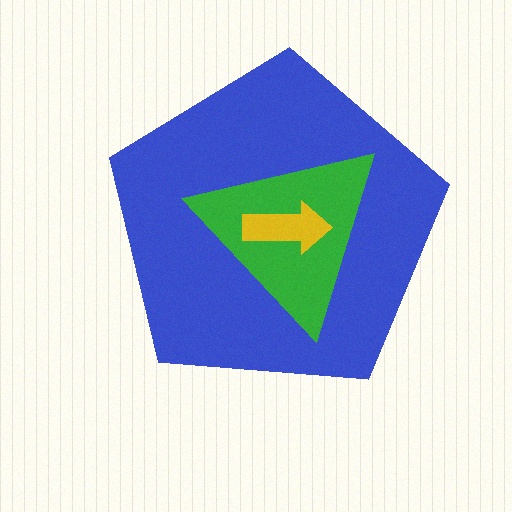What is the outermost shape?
The blue pentagon.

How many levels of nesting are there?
3.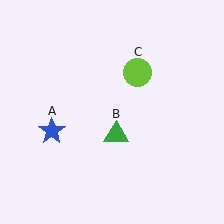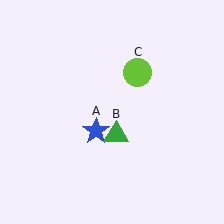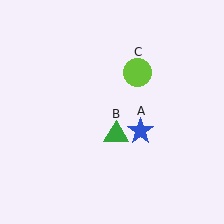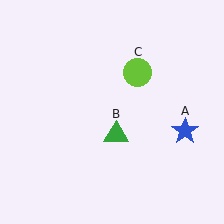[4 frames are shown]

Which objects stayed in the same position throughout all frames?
Green triangle (object B) and lime circle (object C) remained stationary.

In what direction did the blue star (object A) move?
The blue star (object A) moved right.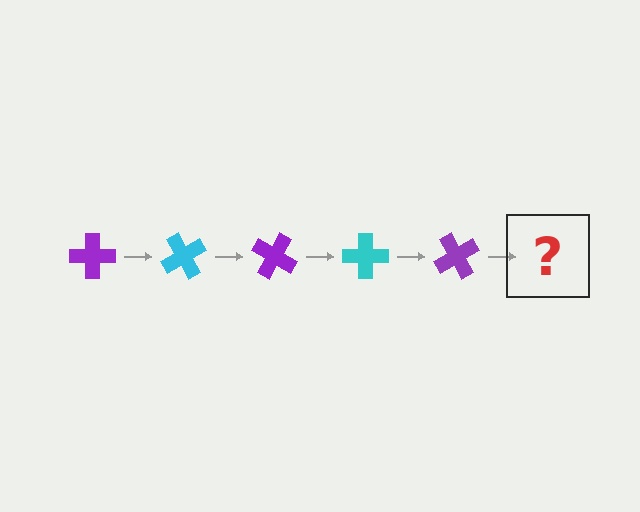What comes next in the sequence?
The next element should be a cyan cross, rotated 300 degrees from the start.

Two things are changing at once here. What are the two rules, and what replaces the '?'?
The two rules are that it rotates 60 degrees each step and the color cycles through purple and cyan. The '?' should be a cyan cross, rotated 300 degrees from the start.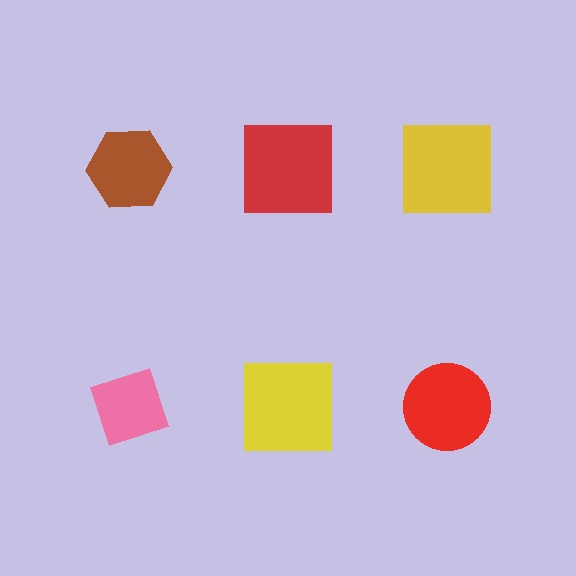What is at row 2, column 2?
A yellow square.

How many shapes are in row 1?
3 shapes.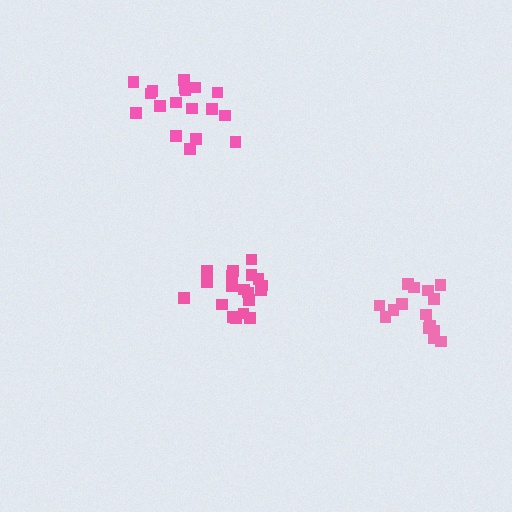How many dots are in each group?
Group 1: 19 dots, Group 2: 15 dots, Group 3: 18 dots (52 total).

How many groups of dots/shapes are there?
There are 3 groups.